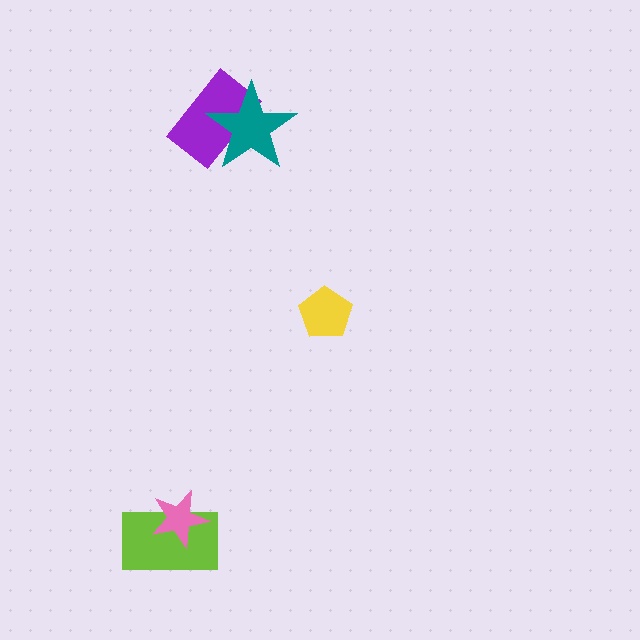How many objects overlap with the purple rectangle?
1 object overlaps with the purple rectangle.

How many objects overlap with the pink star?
1 object overlaps with the pink star.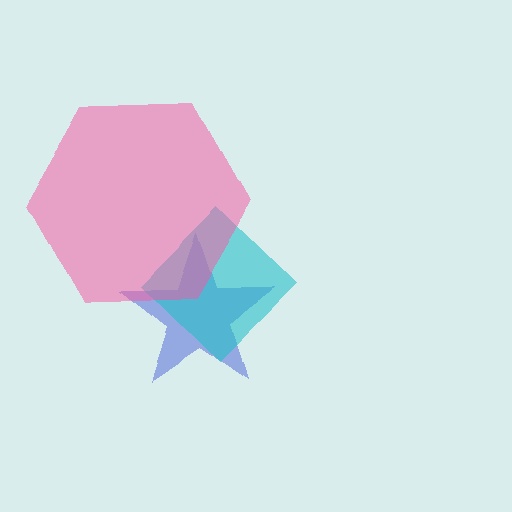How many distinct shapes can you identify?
There are 3 distinct shapes: a blue star, a cyan diamond, a pink hexagon.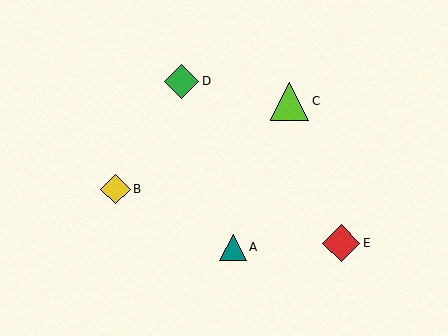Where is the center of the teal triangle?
The center of the teal triangle is at (233, 247).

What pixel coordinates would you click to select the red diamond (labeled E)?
Click at (341, 243) to select the red diamond E.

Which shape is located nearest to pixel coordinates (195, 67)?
The green diamond (labeled D) at (182, 81) is nearest to that location.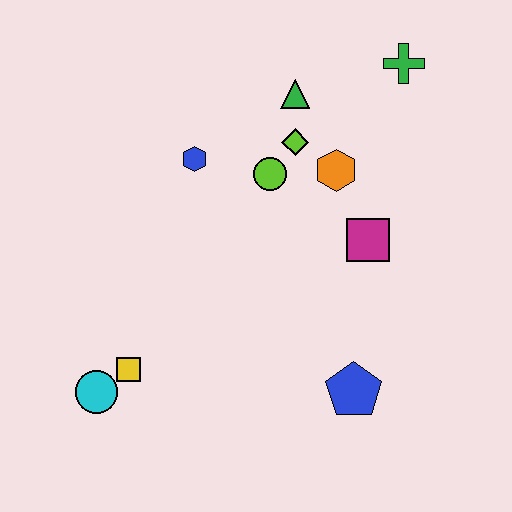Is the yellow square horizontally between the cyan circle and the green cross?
Yes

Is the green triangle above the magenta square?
Yes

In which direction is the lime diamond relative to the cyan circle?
The lime diamond is above the cyan circle.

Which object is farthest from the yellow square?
The green cross is farthest from the yellow square.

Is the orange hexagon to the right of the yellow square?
Yes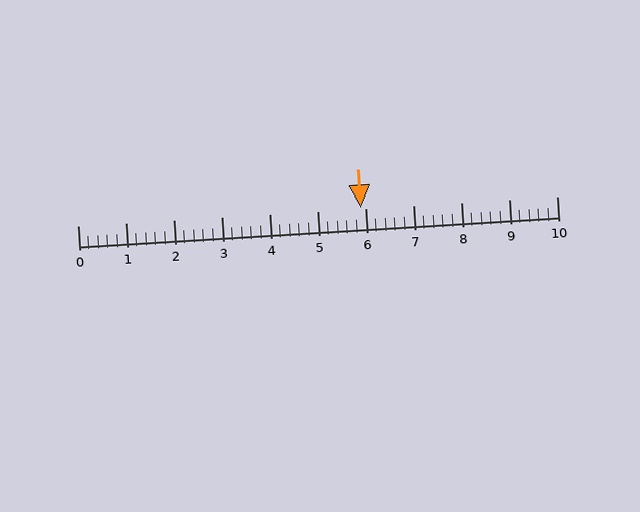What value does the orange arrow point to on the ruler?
The orange arrow points to approximately 5.9.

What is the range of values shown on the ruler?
The ruler shows values from 0 to 10.